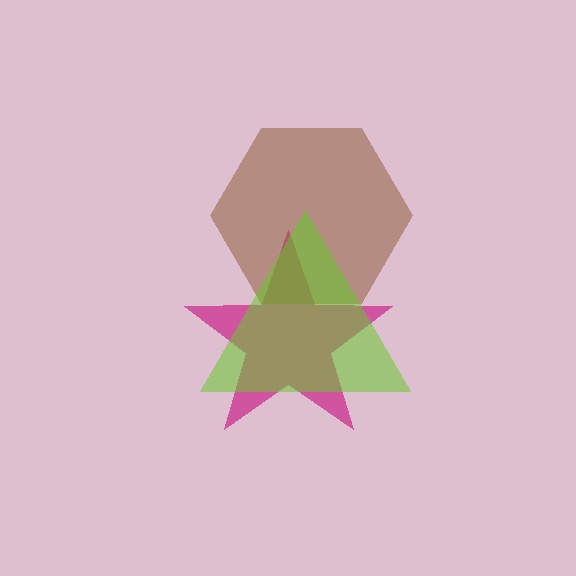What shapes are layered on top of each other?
The layered shapes are: a magenta star, a brown hexagon, a lime triangle.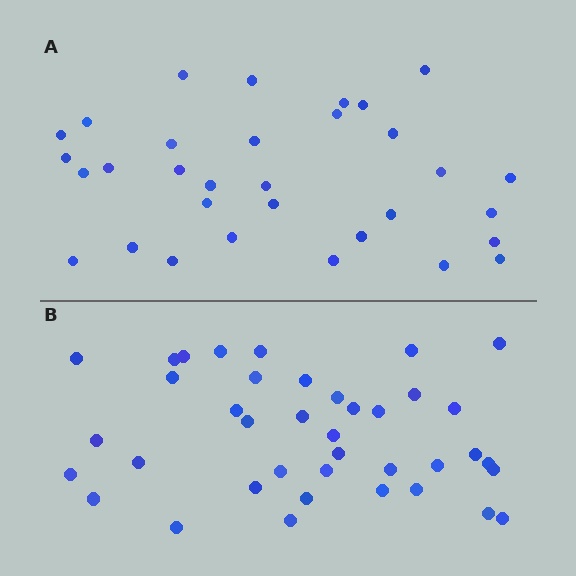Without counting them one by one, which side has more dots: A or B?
Region B (the bottom region) has more dots.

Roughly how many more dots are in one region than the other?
Region B has roughly 8 or so more dots than region A.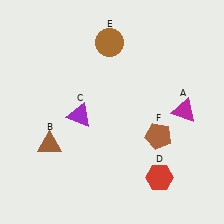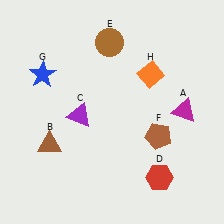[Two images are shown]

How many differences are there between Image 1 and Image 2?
There are 2 differences between the two images.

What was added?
A blue star (G), an orange diamond (H) were added in Image 2.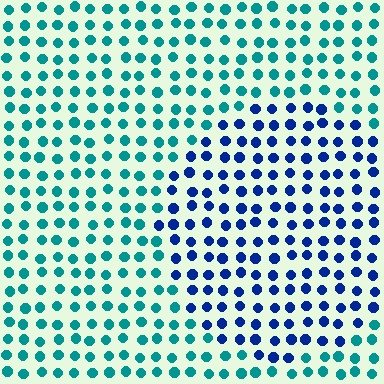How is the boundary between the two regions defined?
The boundary is defined purely by a slight shift in hue (about 47 degrees). Spacing, size, and orientation are identical on both sides.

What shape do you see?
I see a circle.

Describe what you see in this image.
The image is filled with small teal elements in a uniform arrangement. A circle-shaped region is visible where the elements are tinted to a slightly different hue, forming a subtle color boundary.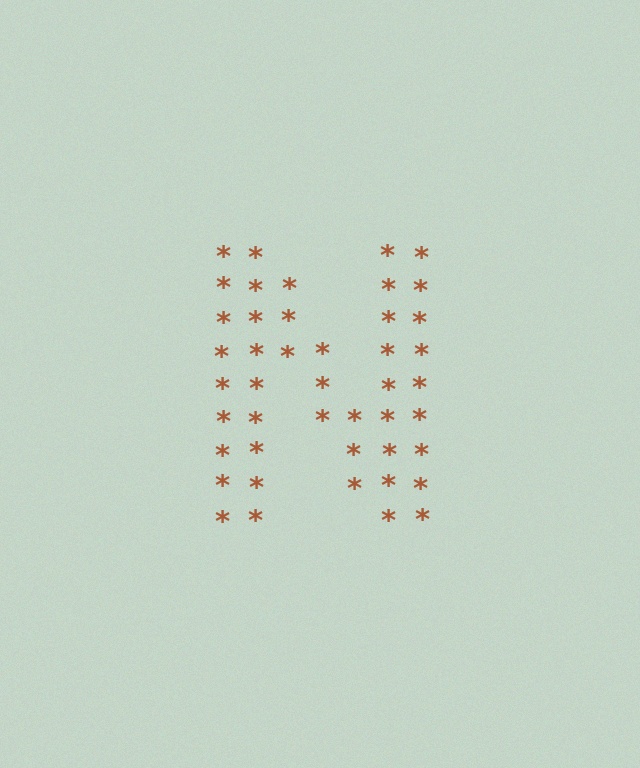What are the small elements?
The small elements are asterisks.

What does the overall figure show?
The overall figure shows the letter N.